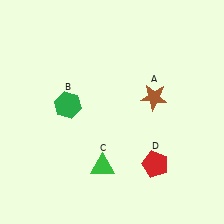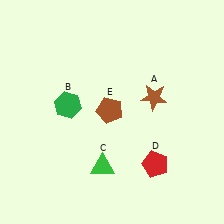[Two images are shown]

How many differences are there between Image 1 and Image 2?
There is 1 difference between the two images.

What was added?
A brown pentagon (E) was added in Image 2.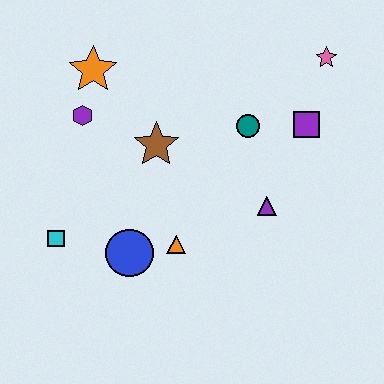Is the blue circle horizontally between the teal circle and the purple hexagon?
Yes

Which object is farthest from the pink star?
The cyan square is farthest from the pink star.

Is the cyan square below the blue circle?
No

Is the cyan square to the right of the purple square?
No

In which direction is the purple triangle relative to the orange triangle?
The purple triangle is to the right of the orange triangle.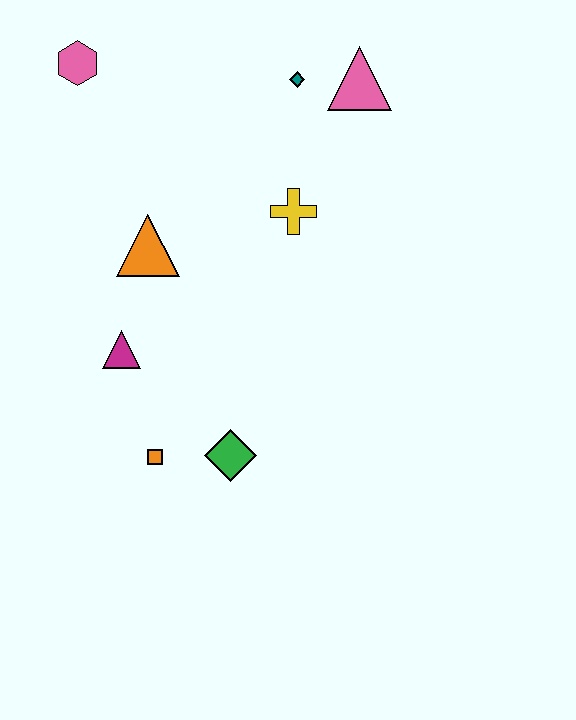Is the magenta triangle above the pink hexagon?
No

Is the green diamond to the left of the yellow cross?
Yes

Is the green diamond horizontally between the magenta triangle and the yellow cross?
Yes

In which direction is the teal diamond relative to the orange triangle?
The teal diamond is above the orange triangle.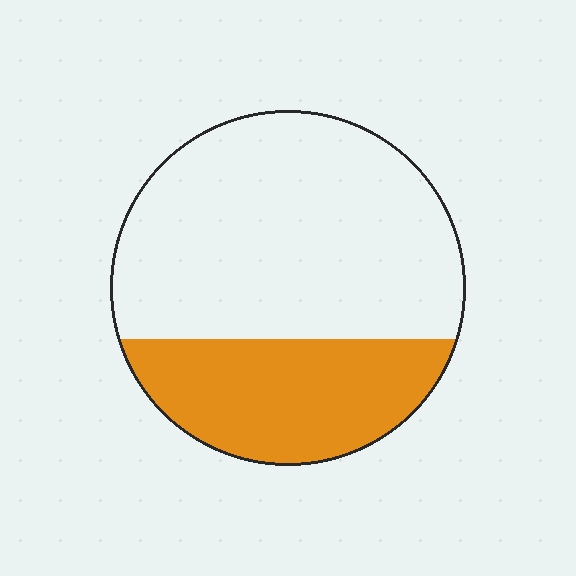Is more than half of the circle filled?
No.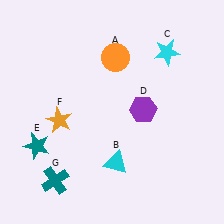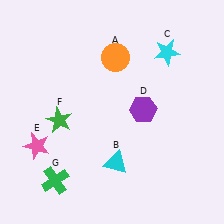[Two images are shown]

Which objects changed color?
E changed from teal to pink. F changed from orange to green. G changed from teal to green.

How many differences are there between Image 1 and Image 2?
There are 3 differences between the two images.